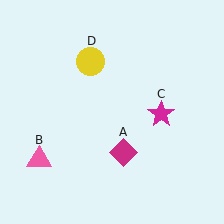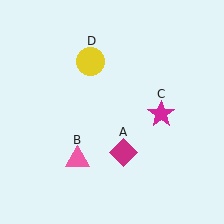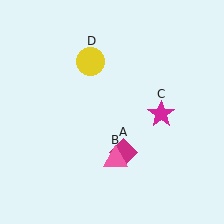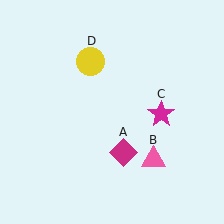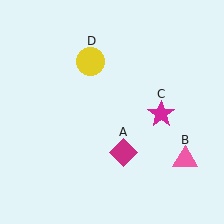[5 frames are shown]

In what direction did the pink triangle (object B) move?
The pink triangle (object B) moved right.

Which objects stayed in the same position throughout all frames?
Magenta diamond (object A) and magenta star (object C) and yellow circle (object D) remained stationary.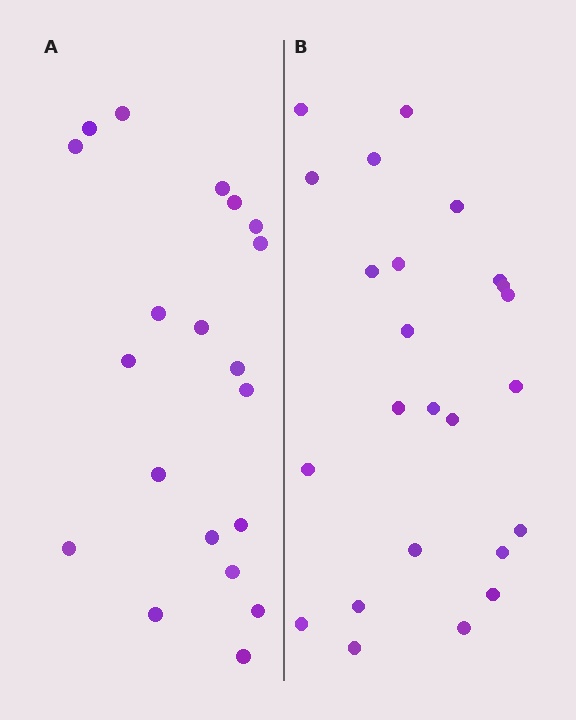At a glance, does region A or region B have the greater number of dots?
Region B (the right region) has more dots.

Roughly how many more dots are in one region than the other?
Region B has about 4 more dots than region A.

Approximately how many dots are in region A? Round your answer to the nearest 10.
About 20 dots.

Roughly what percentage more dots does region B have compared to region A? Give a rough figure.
About 20% more.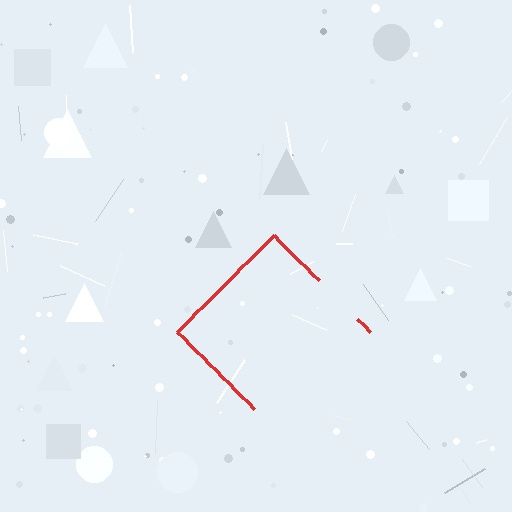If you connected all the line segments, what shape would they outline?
They would outline a diamond.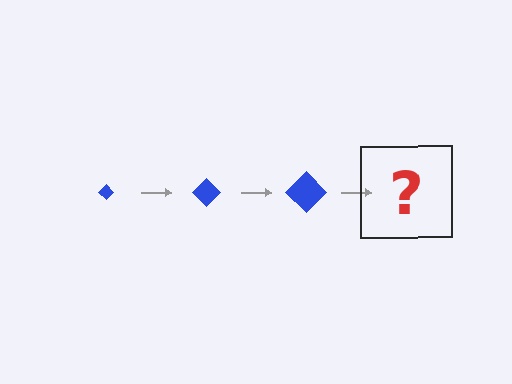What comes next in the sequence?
The next element should be a blue diamond, larger than the previous one.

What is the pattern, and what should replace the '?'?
The pattern is that the diamond gets progressively larger each step. The '?' should be a blue diamond, larger than the previous one.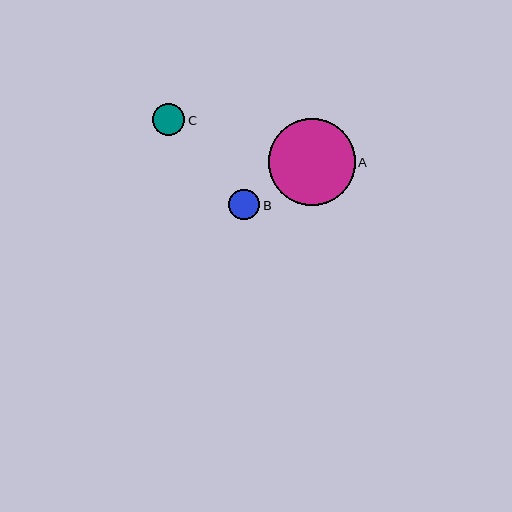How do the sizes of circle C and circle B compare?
Circle C and circle B are approximately the same size.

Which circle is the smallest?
Circle B is the smallest with a size of approximately 31 pixels.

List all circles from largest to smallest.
From largest to smallest: A, C, B.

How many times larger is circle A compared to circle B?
Circle A is approximately 2.8 times the size of circle B.